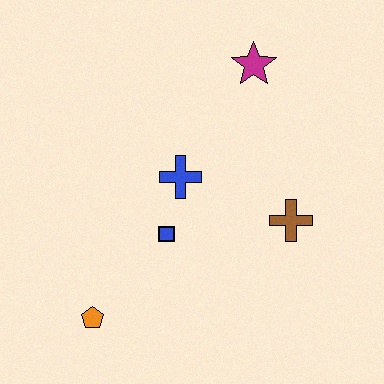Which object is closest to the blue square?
The blue cross is closest to the blue square.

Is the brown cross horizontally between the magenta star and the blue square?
No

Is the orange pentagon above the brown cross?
No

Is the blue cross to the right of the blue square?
Yes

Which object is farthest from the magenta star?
The orange pentagon is farthest from the magenta star.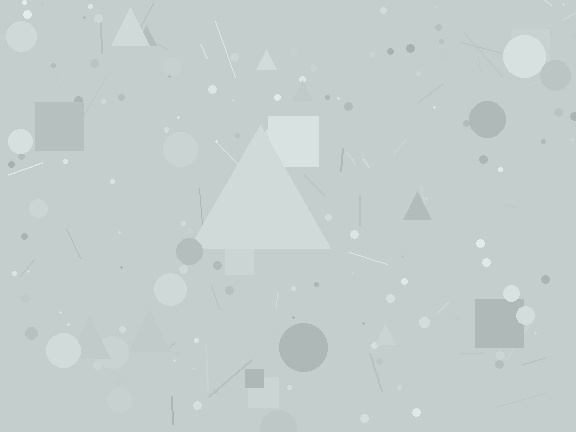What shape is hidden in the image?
A triangle is hidden in the image.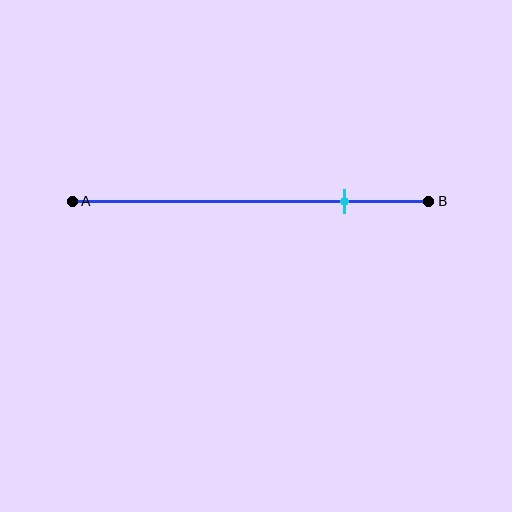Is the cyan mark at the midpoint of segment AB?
No, the mark is at about 75% from A, not at the 50% midpoint.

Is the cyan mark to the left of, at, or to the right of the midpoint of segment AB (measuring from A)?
The cyan mark is to the right of the midpoint of segment AB.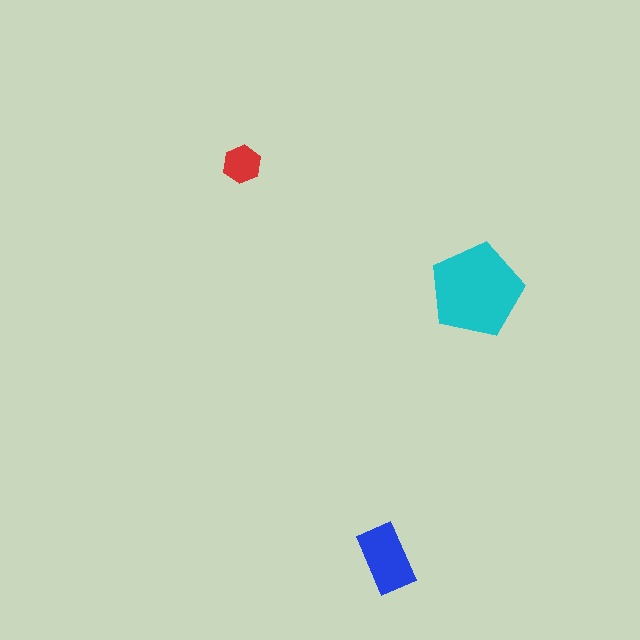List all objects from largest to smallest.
The cyan pentagon, the blue rectangle, the red hexagon.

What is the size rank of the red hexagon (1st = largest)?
3rd.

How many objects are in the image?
There are 3 objects in the image.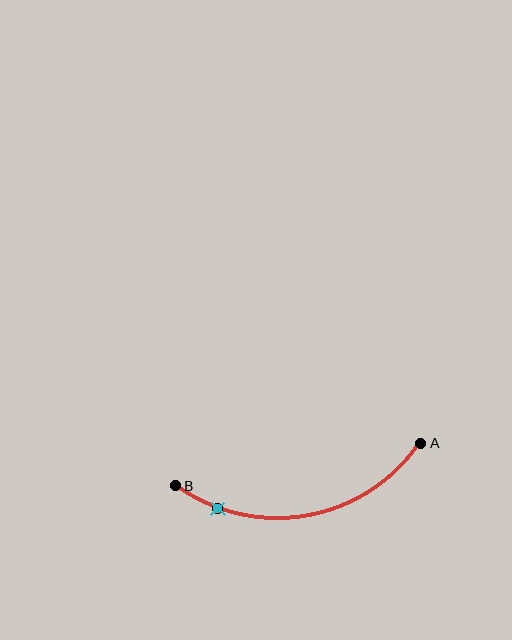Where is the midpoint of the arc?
The arc midpoint is the point on the curve farthest from the straight line joining A and B. It sits below that line.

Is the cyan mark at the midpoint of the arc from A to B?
No. The cyan mark lies on the arc but is closer to endpoint B. The arc midpoint would be at the point on the curve equidistant along the arc from both A and B.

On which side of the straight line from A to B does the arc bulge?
The arc bulges below the straight line connecting A and B.